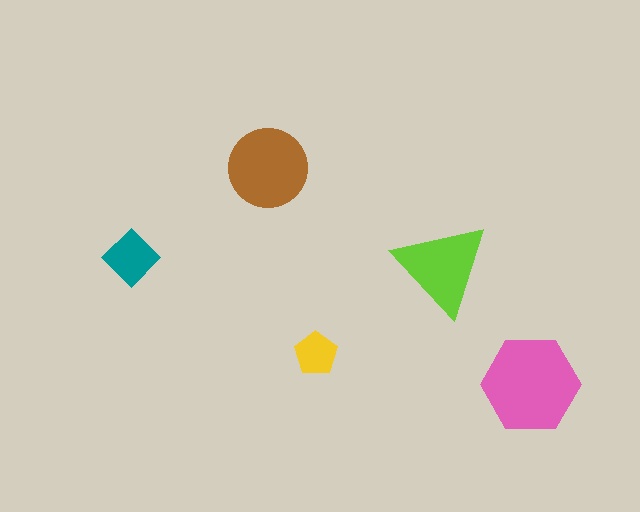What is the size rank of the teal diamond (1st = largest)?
4th.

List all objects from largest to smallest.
The pink hexagon, the brown circle, the lime triangle, the teal diamond, the yellow pentagon.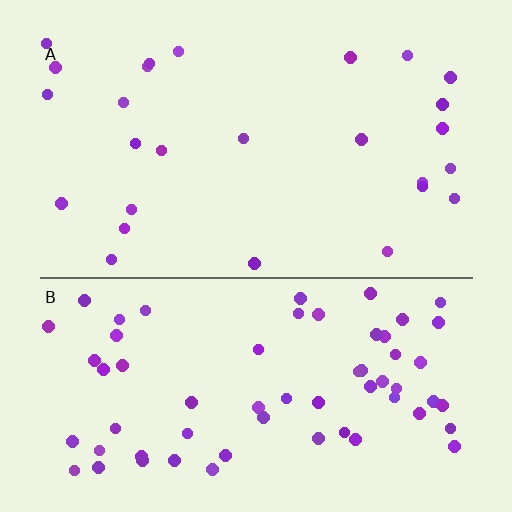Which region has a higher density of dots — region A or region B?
B (the bottom).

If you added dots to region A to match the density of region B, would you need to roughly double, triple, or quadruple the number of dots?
Approximately double.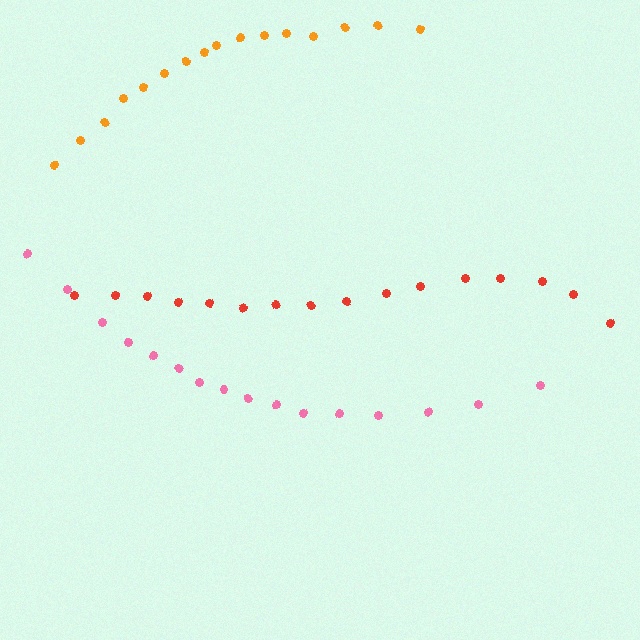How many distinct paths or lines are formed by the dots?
There are 3 distinct paths.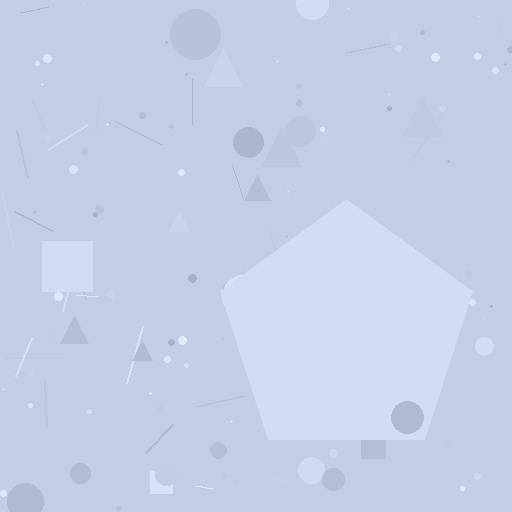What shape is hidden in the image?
A pentagon is hidden in the image.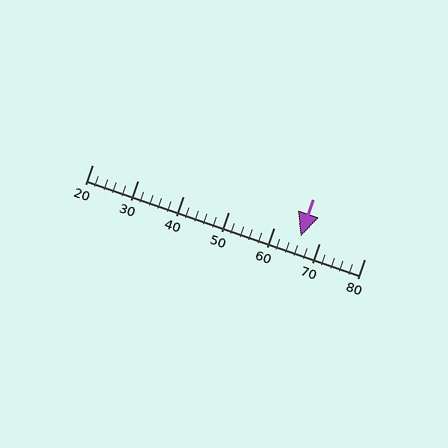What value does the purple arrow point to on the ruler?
The purple arrow points to approximately 66.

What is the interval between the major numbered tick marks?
The major tick marks are spaced 10 units apart.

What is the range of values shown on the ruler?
The ruler shows values from 20 to 80.